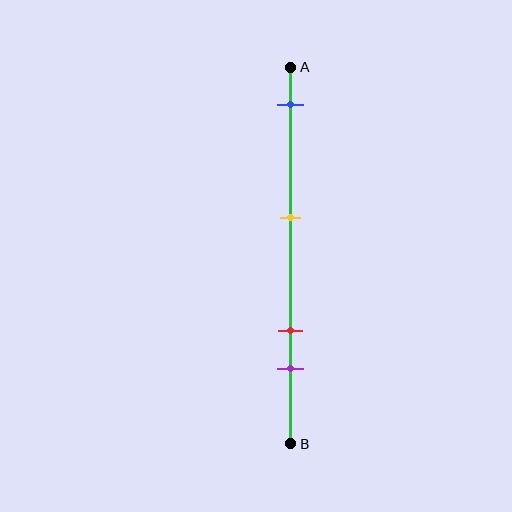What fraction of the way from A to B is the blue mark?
The blue mark is approximately 10% (0.1) of the way from A to B.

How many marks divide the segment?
There are 4 marks dividing the segment.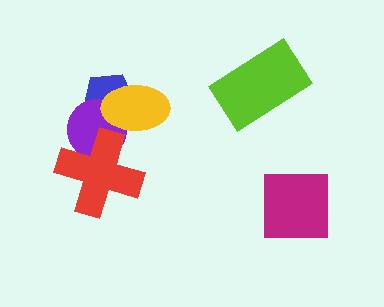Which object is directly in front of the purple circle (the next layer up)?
The red cross is directly in front of the purple circle.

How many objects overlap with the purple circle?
3 objects overlap with the purple circle.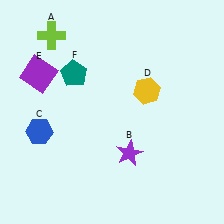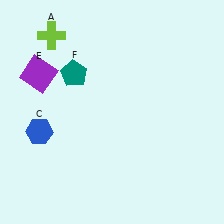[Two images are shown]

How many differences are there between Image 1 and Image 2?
There are 2 differences between the two images.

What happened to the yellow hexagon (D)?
The yellow hexagon (D) was removed in Image 2. It was in the top-right area of Image 1.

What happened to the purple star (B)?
The purple star (B) was removed in Image 2. It was in the bottom-right area of Image 1.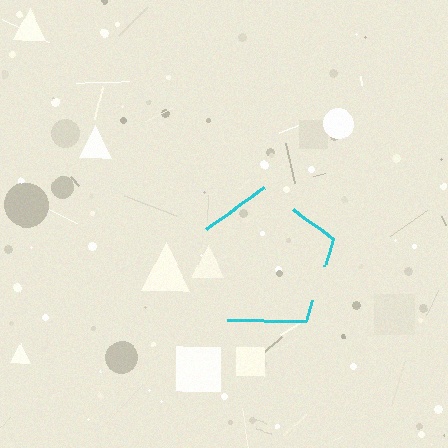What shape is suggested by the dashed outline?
The dashed outline suggests a pentagon.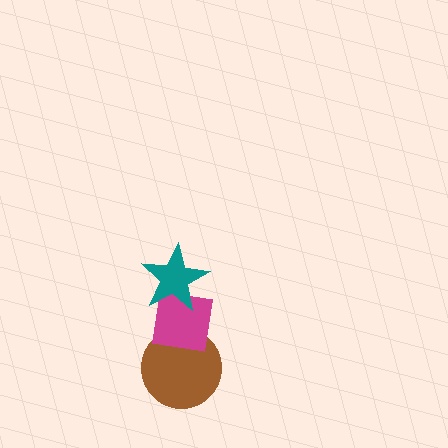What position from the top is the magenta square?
The magenta square is 2nd from the top.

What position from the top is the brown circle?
The brown circle is 3rd from the top.